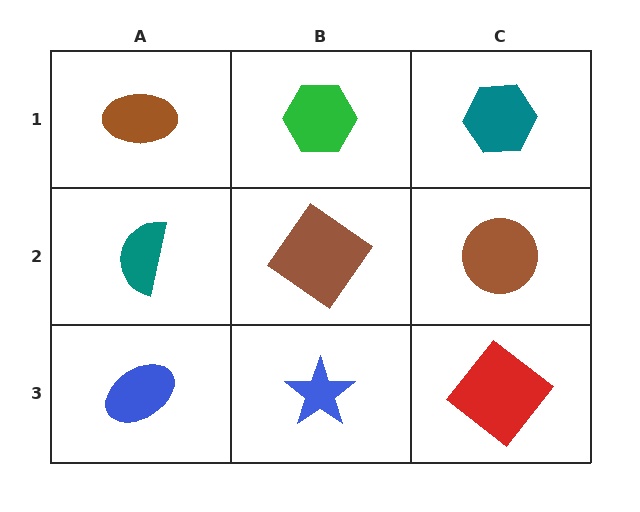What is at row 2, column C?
A brown circle.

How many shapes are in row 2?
3 shapes.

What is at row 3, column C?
A red diamond.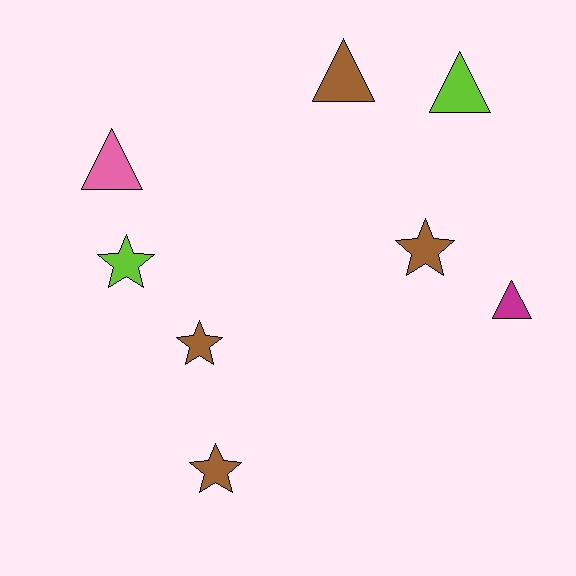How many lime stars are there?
There is 1 lime star.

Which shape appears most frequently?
Star, with 4 objects.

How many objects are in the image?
There are 8 objects.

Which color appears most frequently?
Brown, with 4 objects.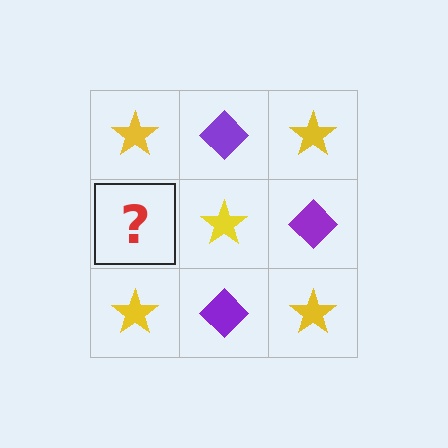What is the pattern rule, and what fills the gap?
The rule is that it alternates yellow star and purple diamond in a checkerboard pattern. The gap should be filled with a purple diamond.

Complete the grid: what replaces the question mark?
The question mark should be replaced with a purple diamond.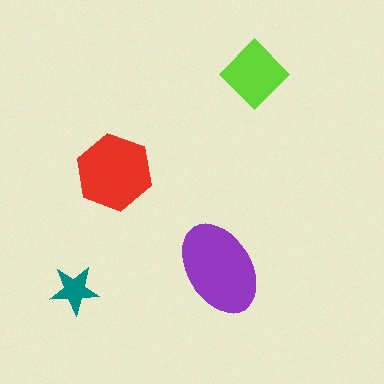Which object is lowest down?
The teal star is bottommost.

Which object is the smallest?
The teal star.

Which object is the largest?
The purple ellipse.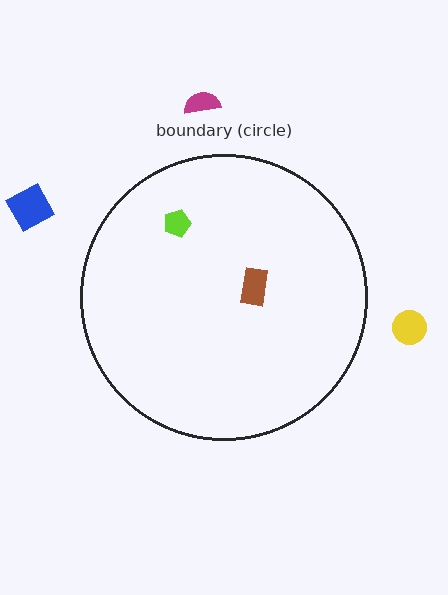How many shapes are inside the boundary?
2 inside, 3 outside.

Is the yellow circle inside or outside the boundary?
Outside.